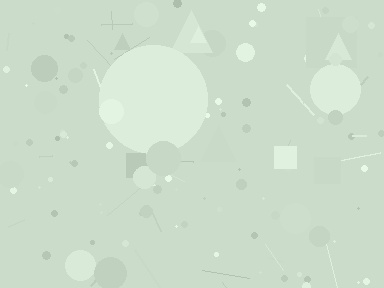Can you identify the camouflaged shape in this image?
The camouflaged shape is a circle.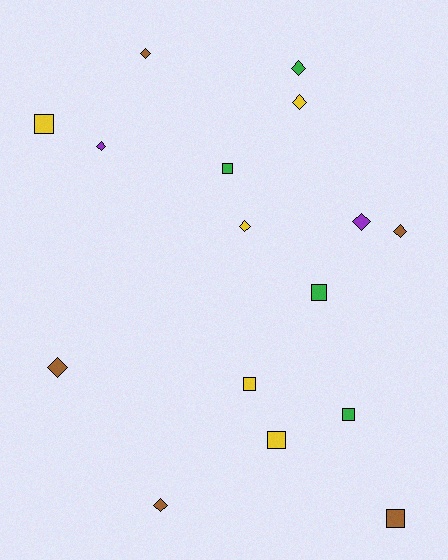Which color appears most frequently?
Brown, with 5 objects.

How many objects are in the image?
There are 16 objects.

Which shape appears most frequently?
Diamond, with 9 objects.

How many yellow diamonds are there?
There are 2 yellow diamonds.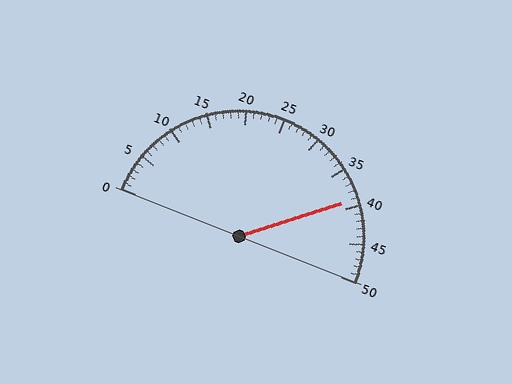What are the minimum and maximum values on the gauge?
The gauge ranges from 0 to 50.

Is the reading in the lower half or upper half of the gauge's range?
The reading is in the upper half of the range (0 to 50).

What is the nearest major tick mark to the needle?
The nearest major tick mark is 40.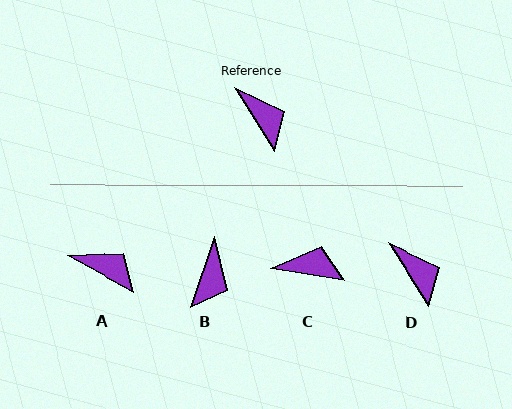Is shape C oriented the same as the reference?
No, it is off by about 48 degrees.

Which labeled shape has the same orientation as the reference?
D.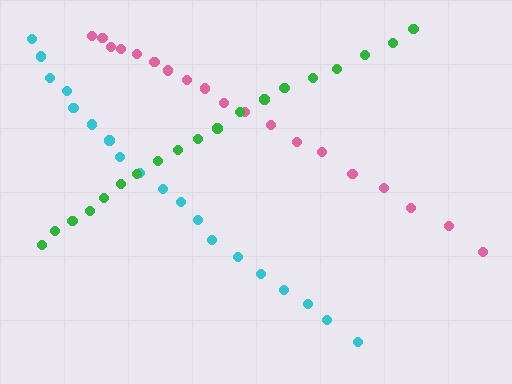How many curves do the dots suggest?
There are 3 distinct paths.